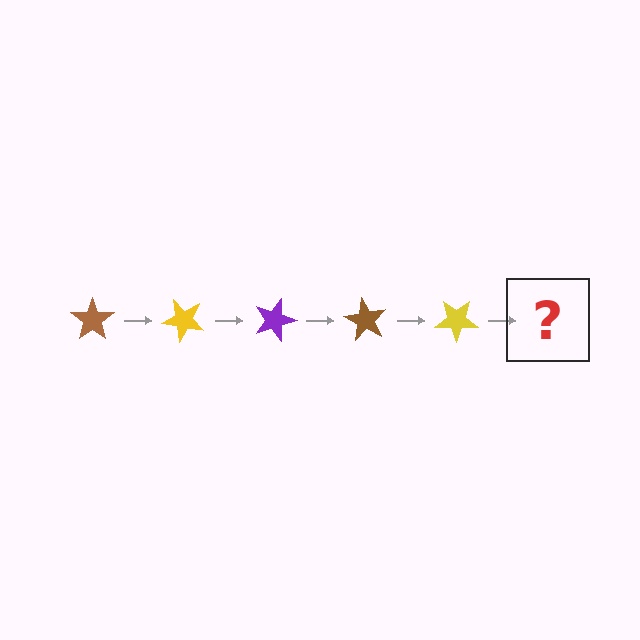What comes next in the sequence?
The next element should be a purple star, rotated 225 degrees from the start.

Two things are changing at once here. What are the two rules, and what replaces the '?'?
The two rules are that it rotates 45 degrees each step and the color cycles through brown, yellow, and purple. The '?' should be a purple star, rotated 225 degrees from the start.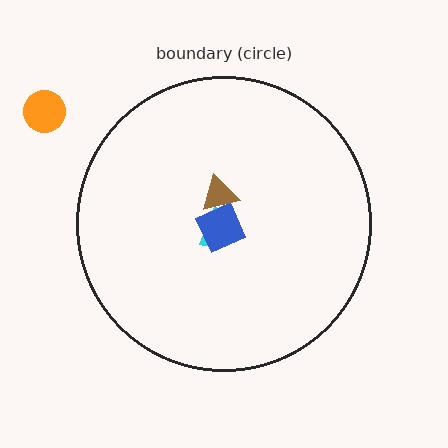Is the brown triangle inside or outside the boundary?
Inside.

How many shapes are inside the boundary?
3 inside, 1 outside.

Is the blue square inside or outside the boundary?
Inside.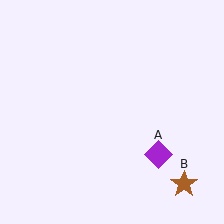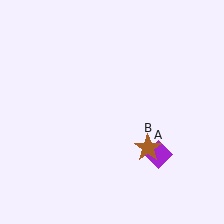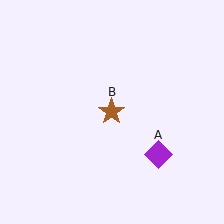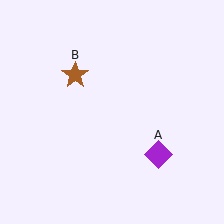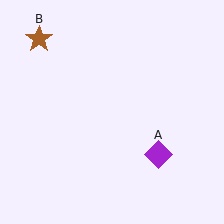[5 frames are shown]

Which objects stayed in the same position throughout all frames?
Purple diamond (object A) remained stationary.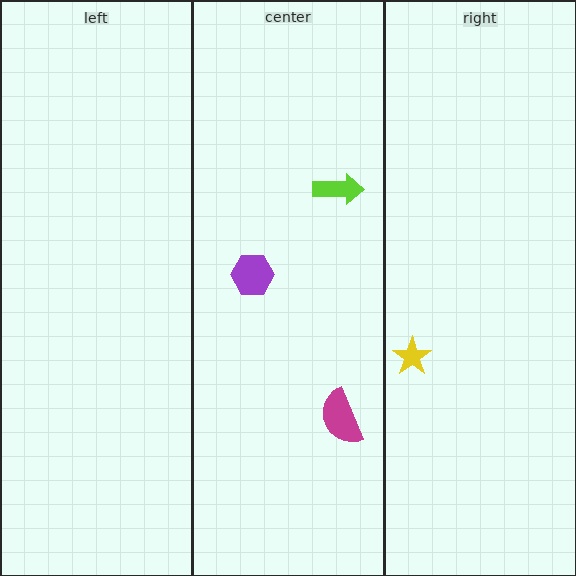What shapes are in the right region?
The yellow star.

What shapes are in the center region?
The magenta semicircle, the lime arrow, the purple hexagon.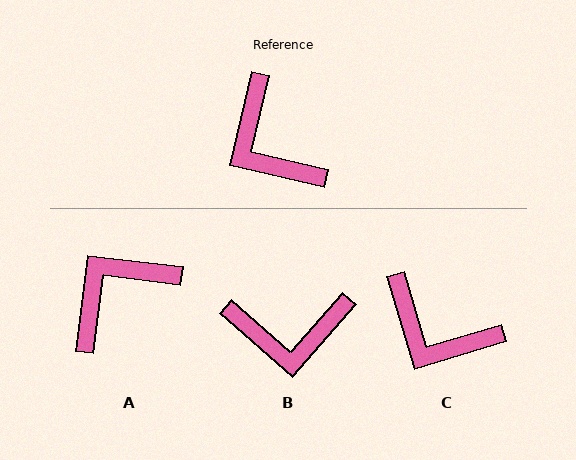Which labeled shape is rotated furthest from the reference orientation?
A, about 84 degrees away.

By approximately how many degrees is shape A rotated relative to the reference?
Approximately 84 degrees clockwise.